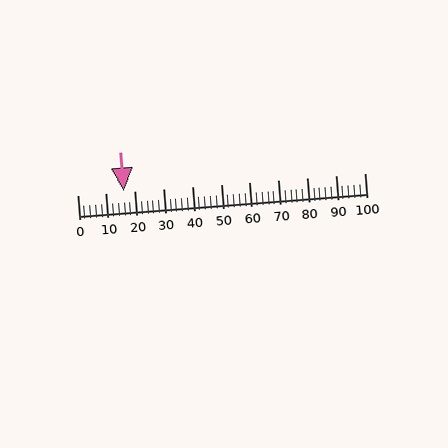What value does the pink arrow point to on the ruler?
The pink arrow points to approximately 16.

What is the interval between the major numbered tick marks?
The major tick marks are spaced 10 units apart.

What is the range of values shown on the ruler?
The ruler shows values from 0 to 100.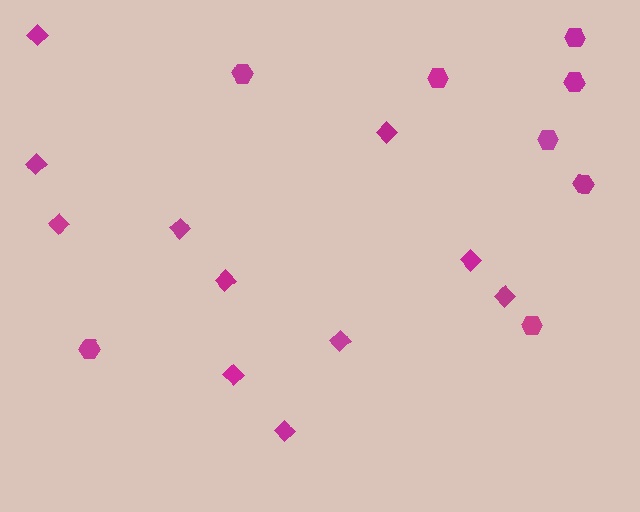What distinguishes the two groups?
There are 2 groups: one group of diamonds (11) and one group of hexagons (8).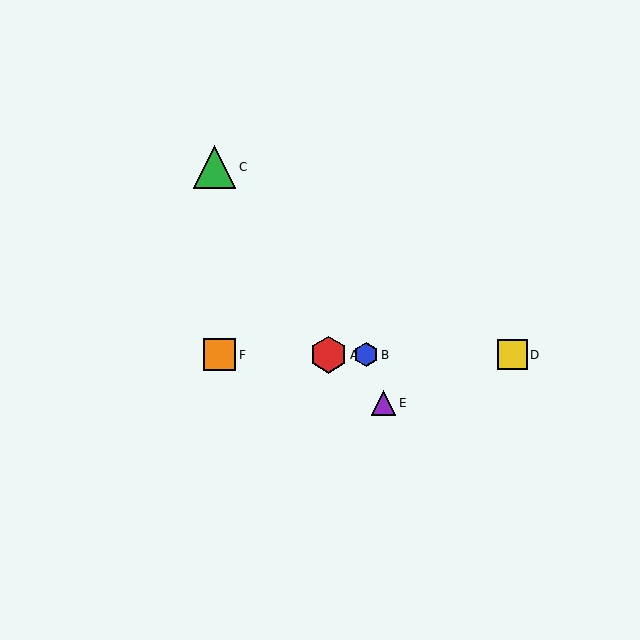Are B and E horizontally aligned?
No, B is at y≈355 and E is at y≈403.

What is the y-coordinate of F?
Object F is at y≈355.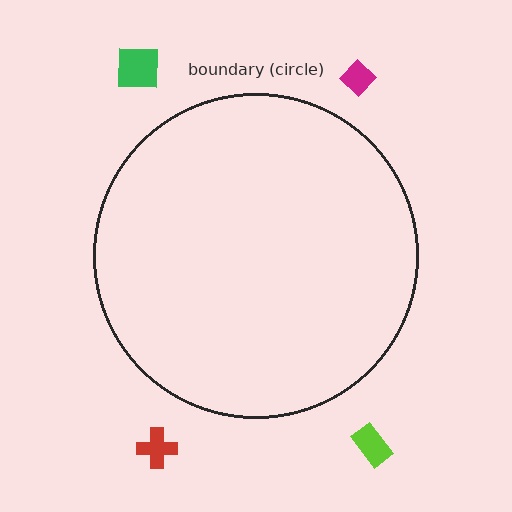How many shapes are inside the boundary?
0 inside, 4 outside.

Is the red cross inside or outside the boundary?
Outside.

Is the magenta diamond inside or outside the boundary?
Outside.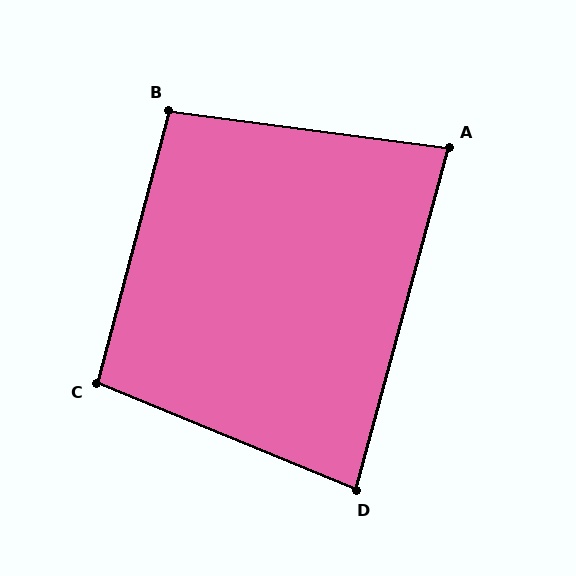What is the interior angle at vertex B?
Approximately 97 degrees (obtuse).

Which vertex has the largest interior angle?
C, at approximately 98 degrees.